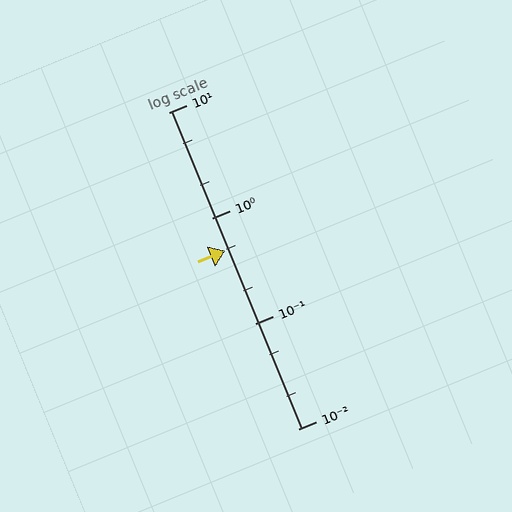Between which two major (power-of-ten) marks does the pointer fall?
The pointer is between 0.1 and 1.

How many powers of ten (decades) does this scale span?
The scale spans 3 decades, from 0.01 to 10.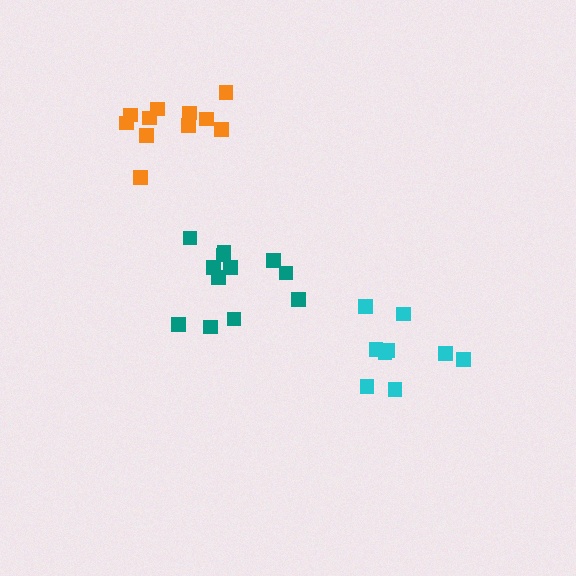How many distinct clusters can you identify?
There are 3 distinct clusters.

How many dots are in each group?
Group 1: 9 dots, Group 2: 11 dots, Group 3: 12 dots (32 total).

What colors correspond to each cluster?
The clusters are colored: cyan, orange, teal.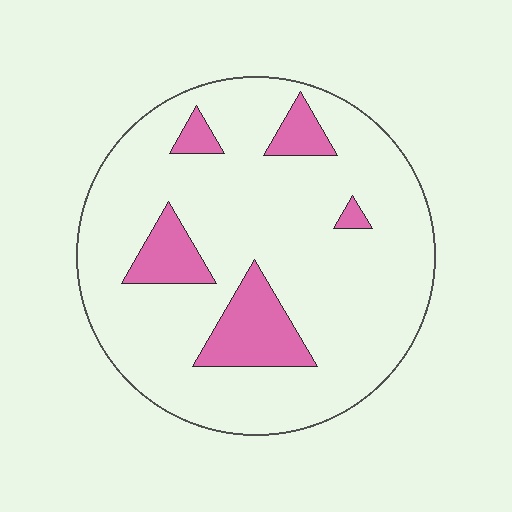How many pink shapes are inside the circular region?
5.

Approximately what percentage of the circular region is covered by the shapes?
Approximately 15%.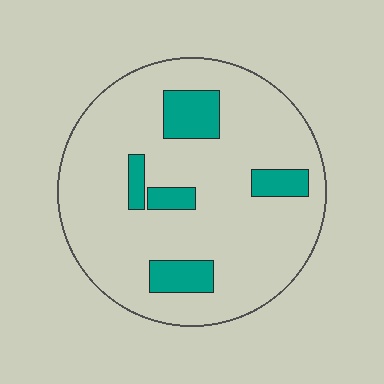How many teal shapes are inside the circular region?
5.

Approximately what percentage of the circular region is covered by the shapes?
Approximately 15%.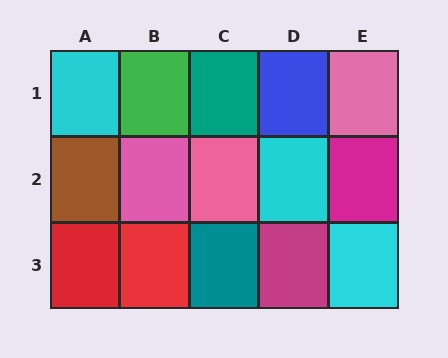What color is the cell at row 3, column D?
Magenta.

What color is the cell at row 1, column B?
Green.